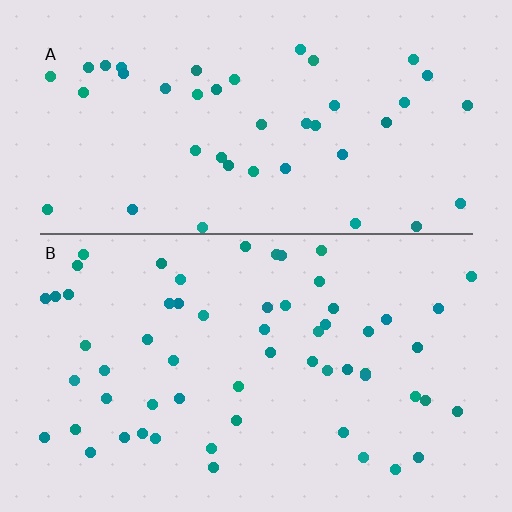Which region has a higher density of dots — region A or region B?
B (the bottom).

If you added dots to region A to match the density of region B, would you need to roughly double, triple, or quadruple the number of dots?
Approximately double.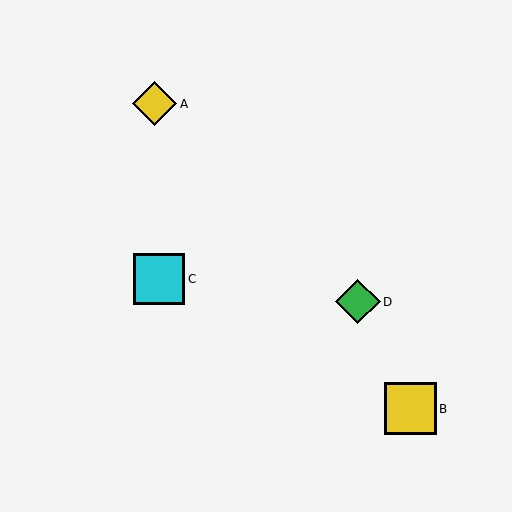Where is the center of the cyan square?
The center of the cyan square is at (159, 279).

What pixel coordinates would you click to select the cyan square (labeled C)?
Click at (159, 279) to select the cyan square C.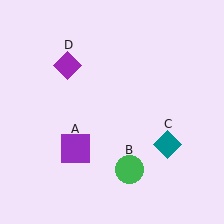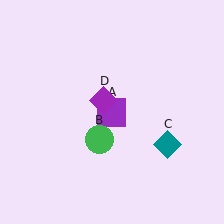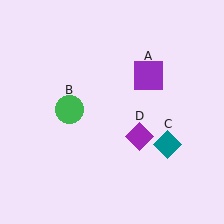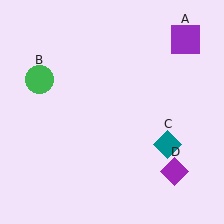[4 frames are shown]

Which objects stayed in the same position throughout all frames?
Teal diamond (object C) remained stationary.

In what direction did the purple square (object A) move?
The purple square (object A) moved up and to the right.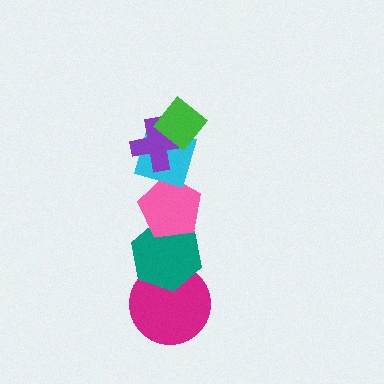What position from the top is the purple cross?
The purple cross is 2nd from the top.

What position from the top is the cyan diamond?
The cyan diamond is 3rd from the top.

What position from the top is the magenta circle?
The magenta circle is 6th from the top.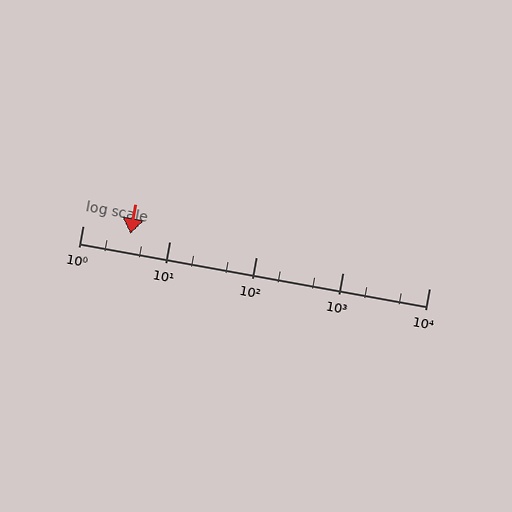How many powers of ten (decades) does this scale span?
The scale spans 4 decades, from 1 to 10000.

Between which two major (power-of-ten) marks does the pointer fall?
The pointer is between 1 and 10.